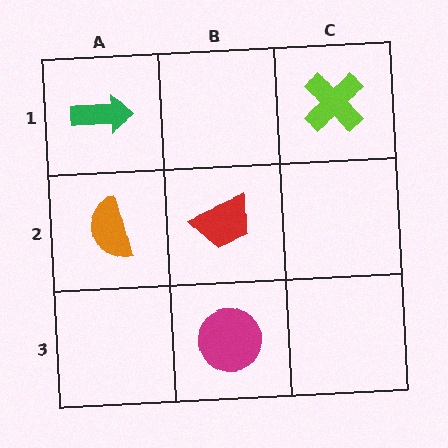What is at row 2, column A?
An orange semicircle.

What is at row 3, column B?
A magenta circle.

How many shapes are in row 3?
1 shape.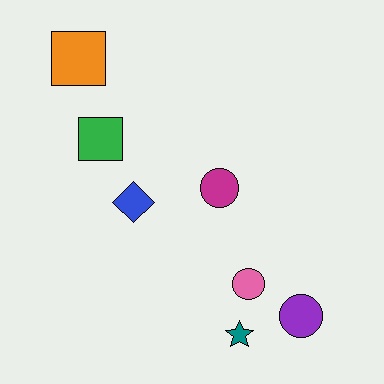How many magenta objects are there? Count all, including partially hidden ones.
There is 1 magenta object.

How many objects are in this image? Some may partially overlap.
There are 7 objects.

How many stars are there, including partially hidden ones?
There is 1 star.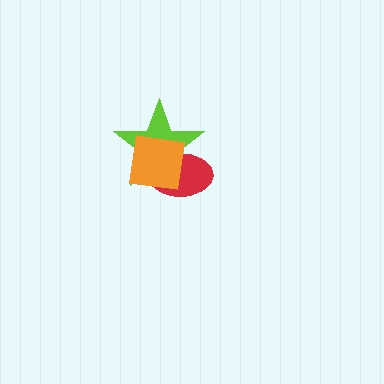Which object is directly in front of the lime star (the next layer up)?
The red ellipse is directly in front of the lime star.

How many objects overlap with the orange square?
2 objects overlap with the orange square.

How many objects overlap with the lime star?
2 objects overlap with the lime star.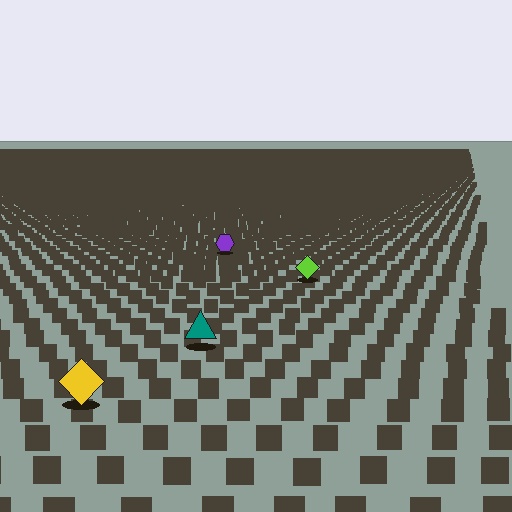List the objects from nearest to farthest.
From nearest to farthest: the yellow diamond, the teal triangle, the lime diamond, the purple hexagon.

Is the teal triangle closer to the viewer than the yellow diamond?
No. The yellow diamond is closer — you can tell from the texture gradient: the ground texture is coarser near it.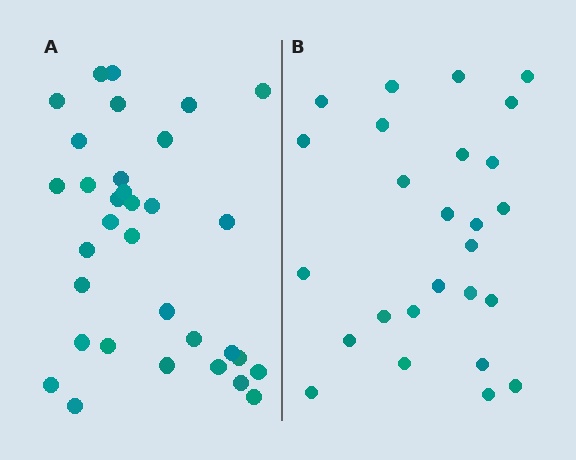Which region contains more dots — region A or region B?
Region A (the left region) has more dots.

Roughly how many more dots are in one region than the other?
Region A has roughly 8 or so more dots than region B.